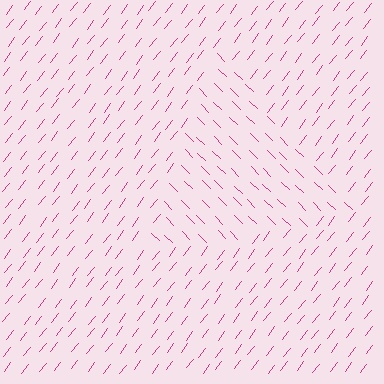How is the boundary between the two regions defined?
The boundary is defined purely by a change in line orientation (approximately 84 degrees difference). All lines are the same color and thickness.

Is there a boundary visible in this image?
Yes, there is a texture boundary formed by a change in line orientation.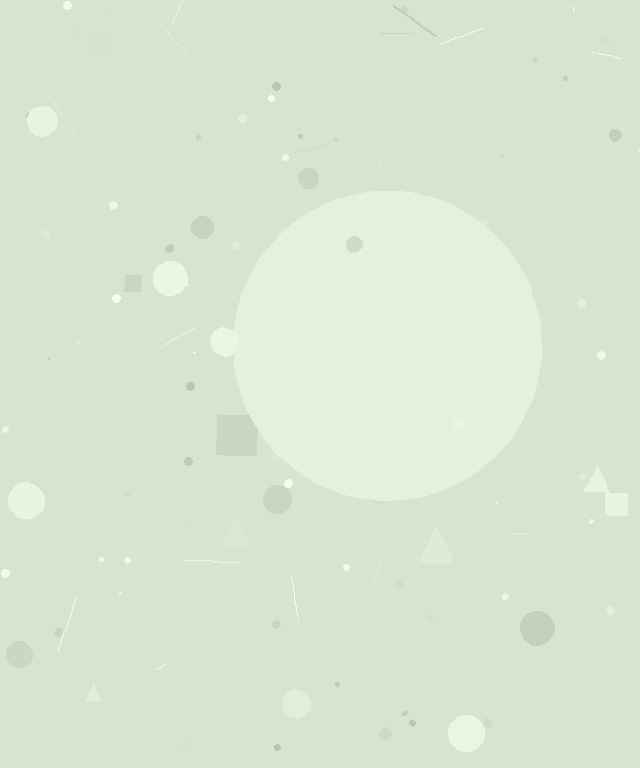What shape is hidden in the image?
A circle is hidden in the image.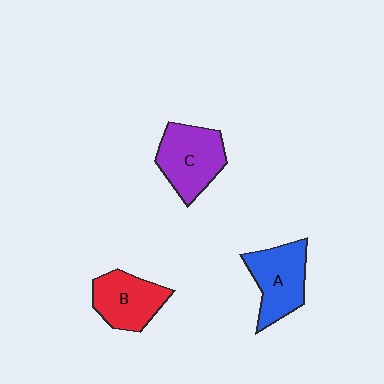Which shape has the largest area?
Shape C (purple).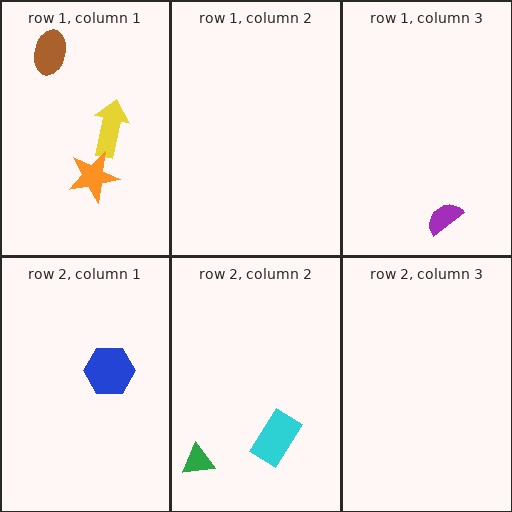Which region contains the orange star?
The row 1, column 1 region.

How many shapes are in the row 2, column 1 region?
1.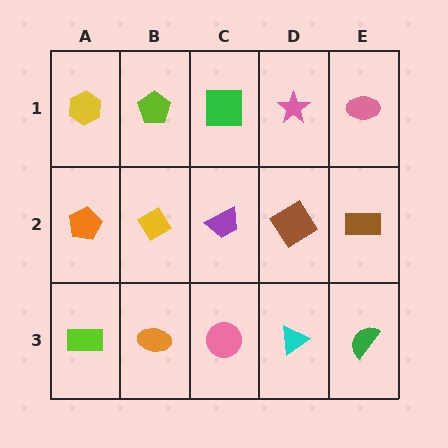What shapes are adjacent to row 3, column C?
A purple trapezoid (row 2, column C), an orange ellipse (row 3, column B), a cyan triangle (row 3, column D).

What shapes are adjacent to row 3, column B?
A yellow diamond (row 2, column B), a lime rectangle (row 3, column A), a pink circle (row 3, column C).